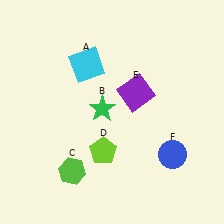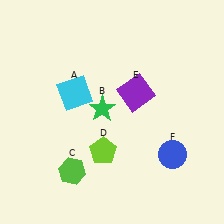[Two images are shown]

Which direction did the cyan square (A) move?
The cyan square (A) moved down.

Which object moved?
The cyan square (A) moved down.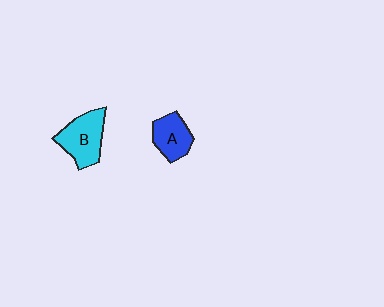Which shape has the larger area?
Shape B (cyan).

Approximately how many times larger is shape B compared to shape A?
Approximately 1.4 times.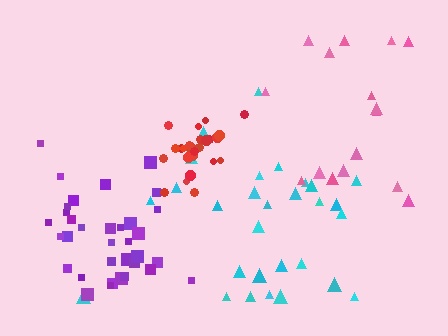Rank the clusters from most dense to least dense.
red, purple, cyan, pink.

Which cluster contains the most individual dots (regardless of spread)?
Purple (34).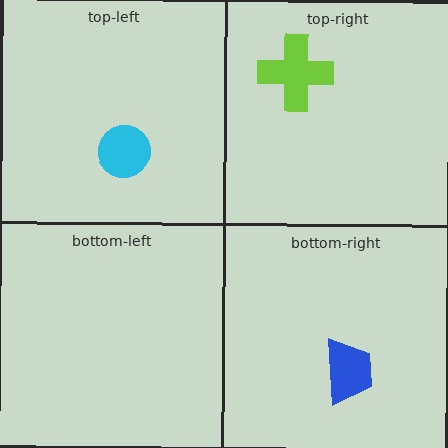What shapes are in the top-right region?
The lime cross.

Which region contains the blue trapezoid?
The bottom-right region.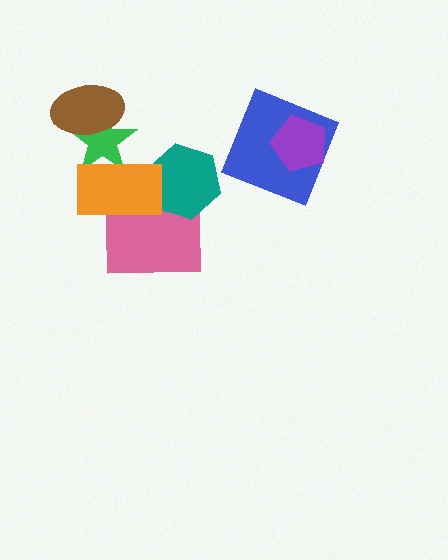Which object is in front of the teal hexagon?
The orange rectangle is in front of the teal hexagon.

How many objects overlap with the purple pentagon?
1 object overlaps with the purple pentagon.